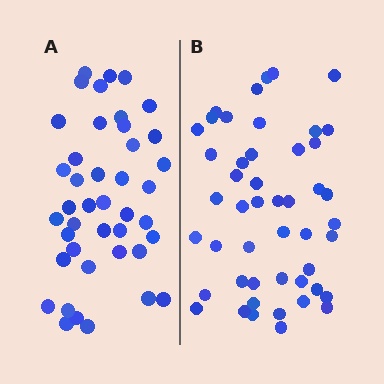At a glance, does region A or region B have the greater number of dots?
Region B (the right region) has more dots.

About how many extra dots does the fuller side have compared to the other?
Region B has about 6 more dots than region A.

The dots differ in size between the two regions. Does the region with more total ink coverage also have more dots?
No. Region A has more total ink coverage because its dots are larger, but region B actually contains more individual dots. Total area can be misleading — the number of items is what matters here.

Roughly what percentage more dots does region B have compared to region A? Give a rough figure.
About 15% more.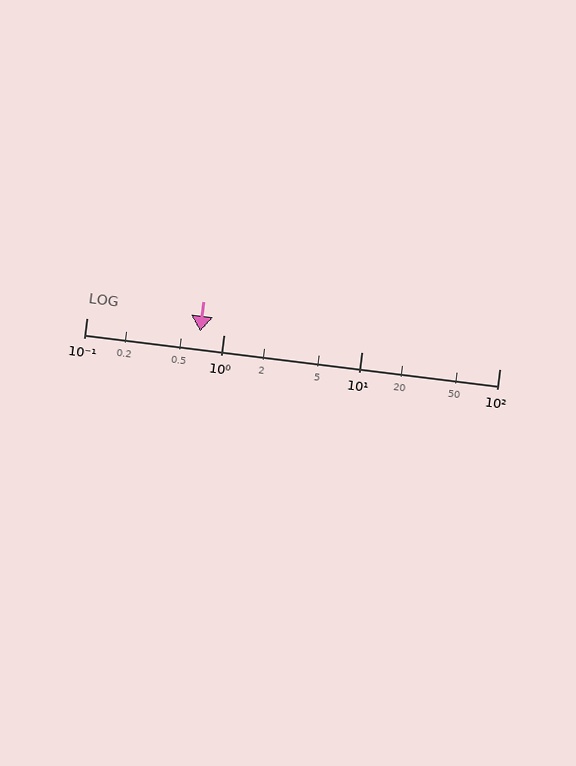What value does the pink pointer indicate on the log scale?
The pointer indicates approximately 0.67.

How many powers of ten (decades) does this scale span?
The scale spans 3 decades, from 0.1 to 100.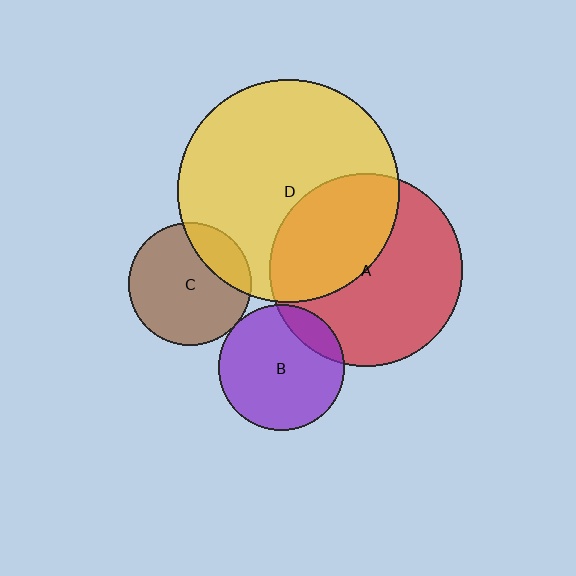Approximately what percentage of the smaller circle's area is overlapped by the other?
Approximately 15%.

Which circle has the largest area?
Circle D (yellow).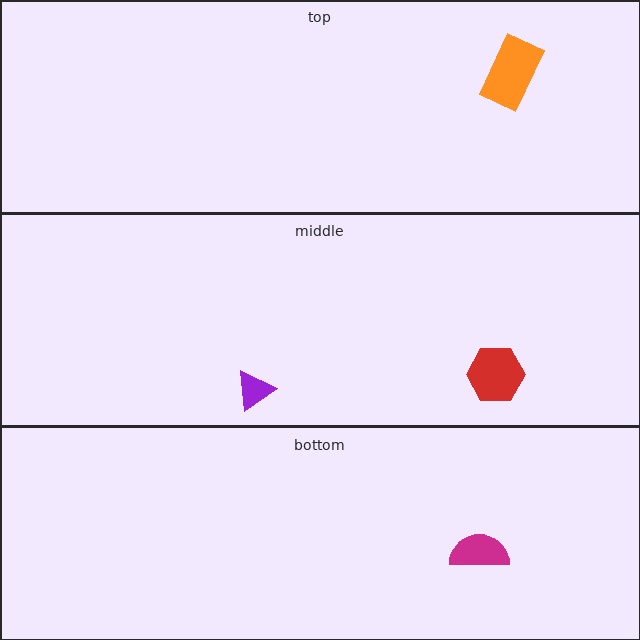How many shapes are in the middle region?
2.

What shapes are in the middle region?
The purple triangle, the red hexagon.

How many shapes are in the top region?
1.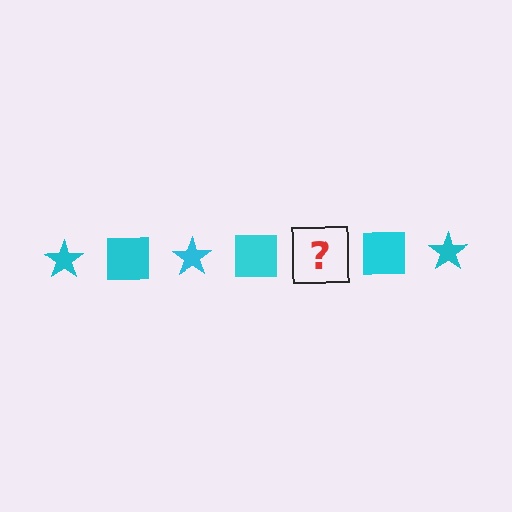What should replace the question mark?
The question mark should be replaced with a cyan star.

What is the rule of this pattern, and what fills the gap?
The rule is that the pattern cycles through star, square shapes in cyan. The gap should be filled with a cyan star.